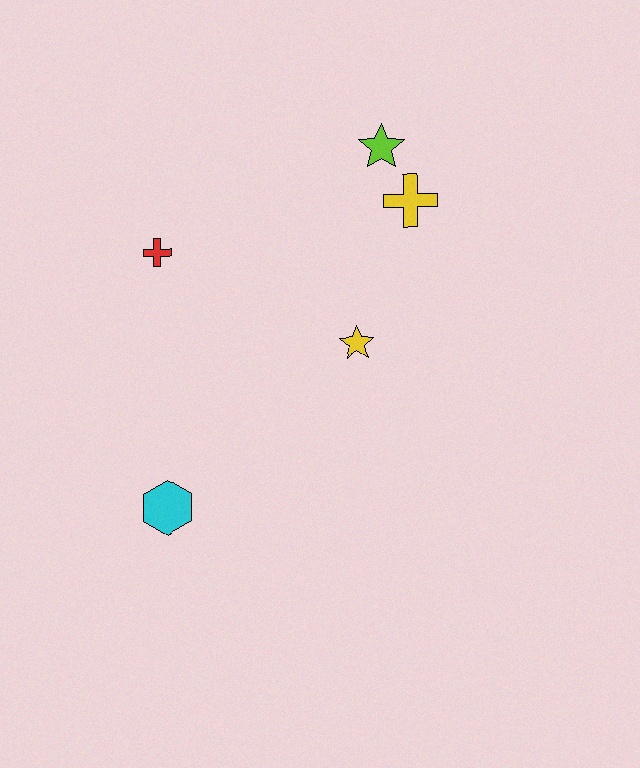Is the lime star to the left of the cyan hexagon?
No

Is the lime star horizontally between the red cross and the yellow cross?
Yes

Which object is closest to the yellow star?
The yellow cross is closest to the yellow star.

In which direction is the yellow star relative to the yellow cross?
The yellow star is below the yellow cross.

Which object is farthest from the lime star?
The cyan hexagon is farthest from the lime star.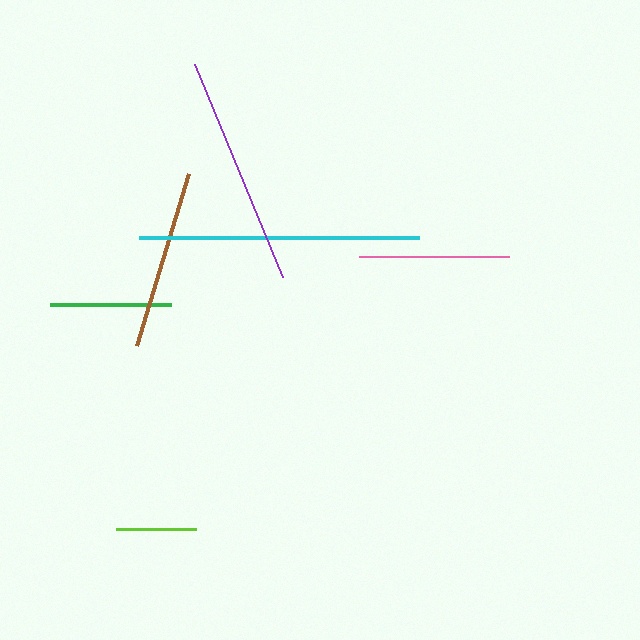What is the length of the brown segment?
The brown segment is approximately 180 pixels long.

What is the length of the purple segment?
The purple segment is approximately 231 pixels long.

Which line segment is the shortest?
The lime line is the shortest at approximately 80 pixels.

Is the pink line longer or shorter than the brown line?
The brown line is longer than the pink line.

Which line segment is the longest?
The cyan line is the longest at approximately 280 pixels.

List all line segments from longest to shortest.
From longest to shortest: cyan, purple, brown, pink, green, lime.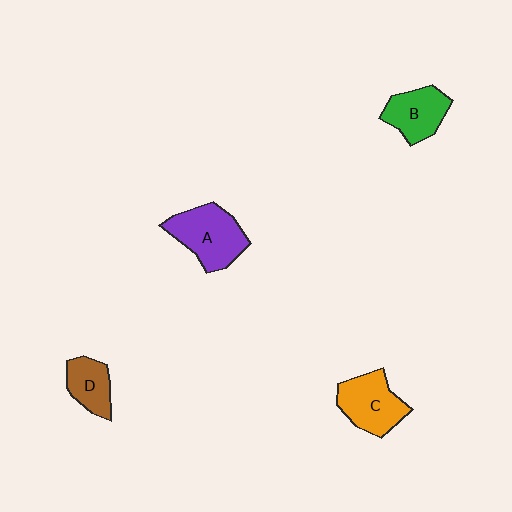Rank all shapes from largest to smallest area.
From largest to smallest: A (purple), C (orange), B (green), D (brown).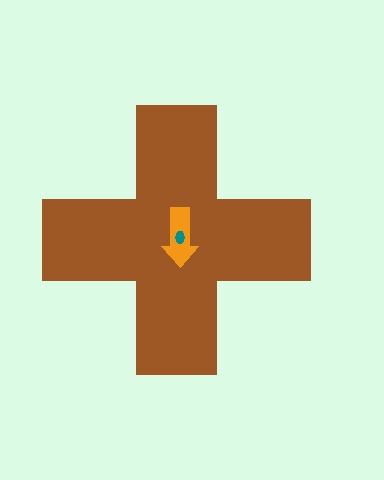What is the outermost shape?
The brown cross.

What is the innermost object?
The teal ellipse.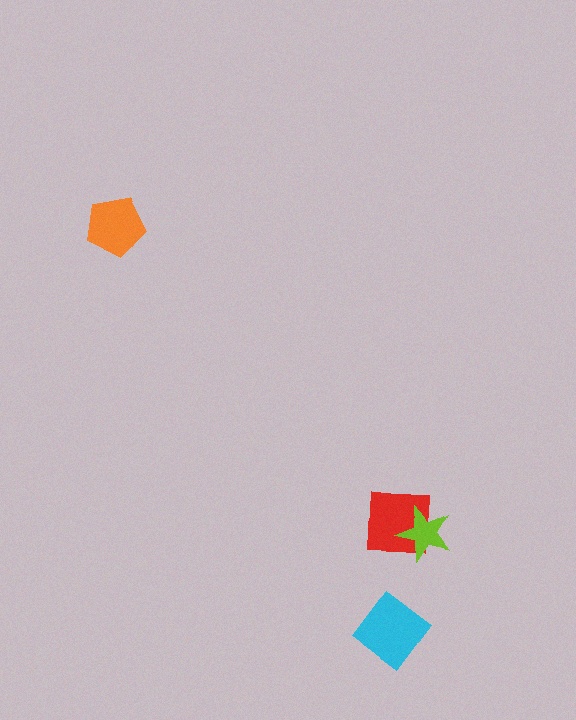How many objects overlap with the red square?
1 object overlaps with the red square.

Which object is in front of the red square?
The lime star is in front of the red square.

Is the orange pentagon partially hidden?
No, no other shape covers it.